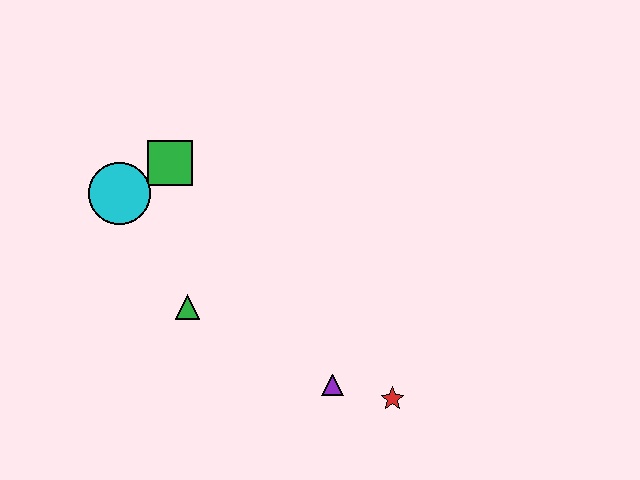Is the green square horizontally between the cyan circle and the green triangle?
Yes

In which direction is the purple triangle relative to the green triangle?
The purple triangle is to the right of the green triangle.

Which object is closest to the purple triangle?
The red star is closest to the purple triangle.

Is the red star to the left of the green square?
No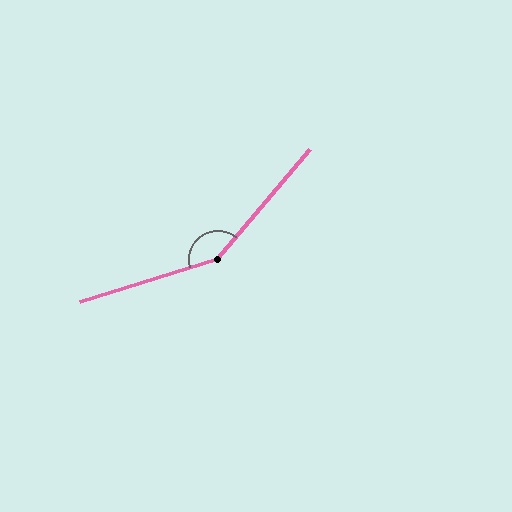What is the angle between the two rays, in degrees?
Approximately 147 degrees.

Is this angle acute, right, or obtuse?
It is obtuse.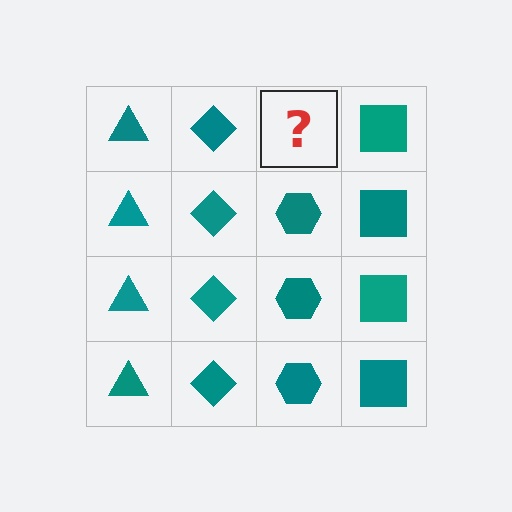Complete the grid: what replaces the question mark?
The question mark should be replaced with a teal hexagon.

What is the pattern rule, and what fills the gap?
The rule is that each column has a consistent shape. The gap should be filled with a teal hexagon.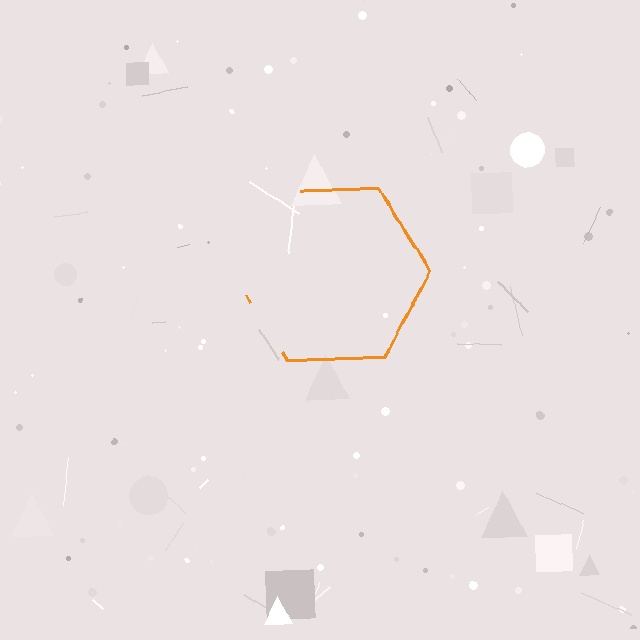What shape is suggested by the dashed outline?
The dashed outline suggests a hexagon.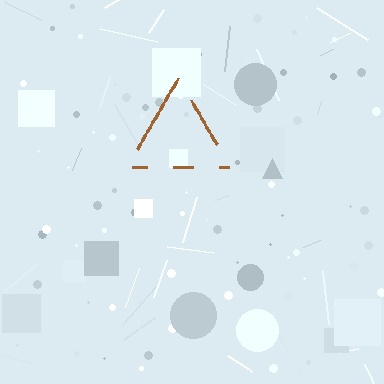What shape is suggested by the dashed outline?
The dashed outline suggests a triangle.